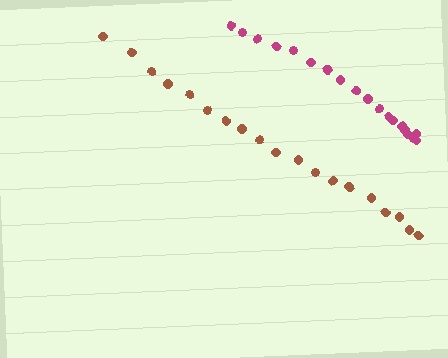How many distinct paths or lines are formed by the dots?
There are 2 distinct paths.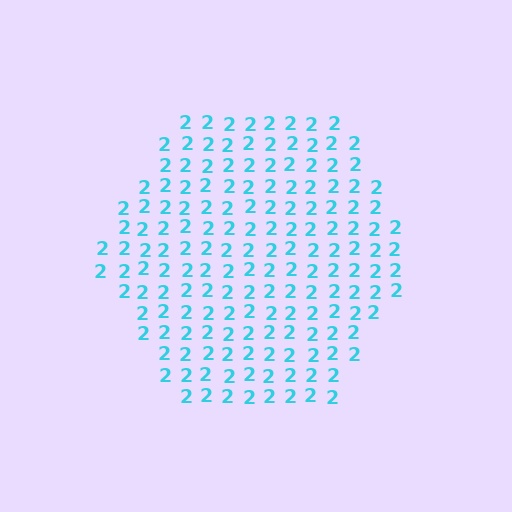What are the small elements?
The small elements are digit 2's.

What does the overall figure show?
The overall figure shows a hexagon.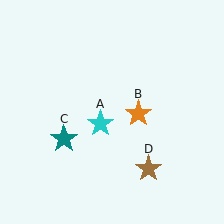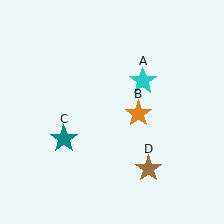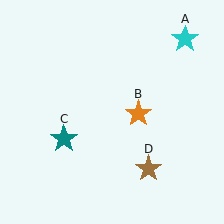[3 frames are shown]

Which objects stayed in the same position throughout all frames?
Orange star (object B) and teal star (object C) and brown star (object D) remained stationary.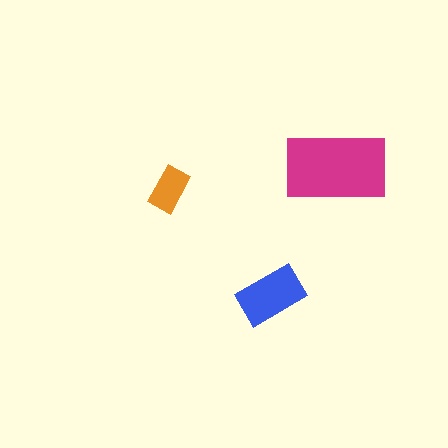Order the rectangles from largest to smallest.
the magenta one, the blue one, the orange one.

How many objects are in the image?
There are 3 objects in the image.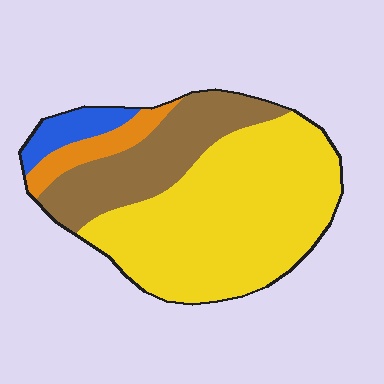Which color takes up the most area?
Yellow, at roughly 60%.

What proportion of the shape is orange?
Orange covers 8% of the shape.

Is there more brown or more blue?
Brown.